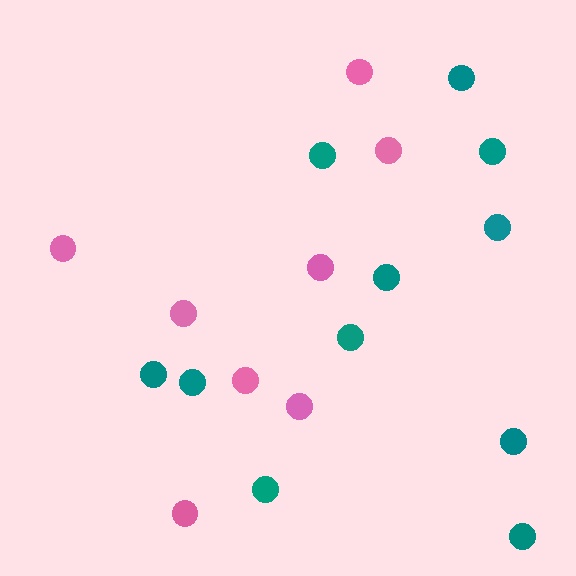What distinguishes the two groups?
There are 2 groups: one group of pink circles (8) and one group of teal circles (11).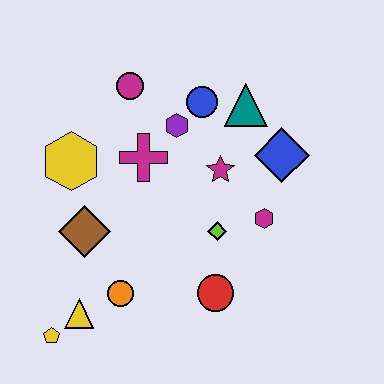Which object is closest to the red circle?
The lime diamond is closest to the red circle.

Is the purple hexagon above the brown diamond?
Yes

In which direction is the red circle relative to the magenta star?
The red circle is below the magenta star.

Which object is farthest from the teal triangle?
The yellow pentagon is farthest from the teal triangle.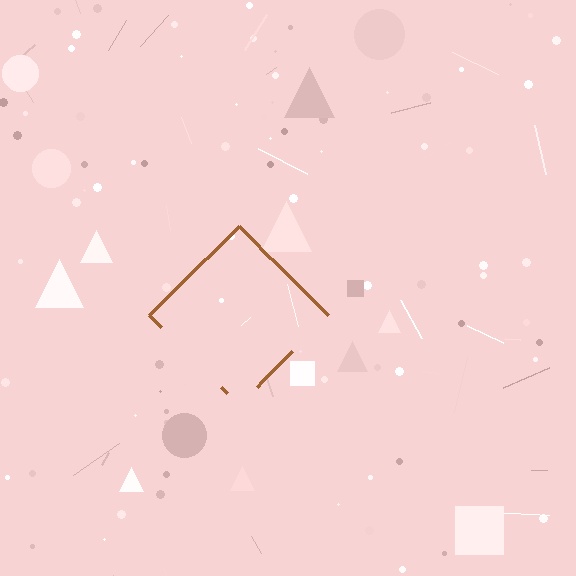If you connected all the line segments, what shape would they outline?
They would outline a diamond.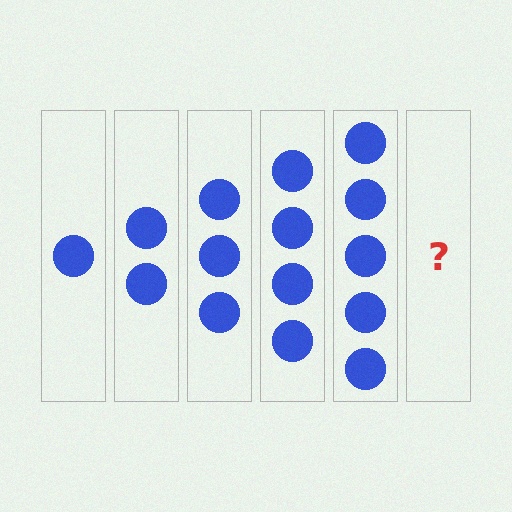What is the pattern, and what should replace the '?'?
The pattern is that each step adds one more circle. The '?' should be 6 circles.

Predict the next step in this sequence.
The next step is 6 circles.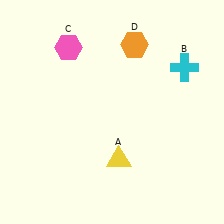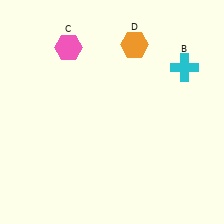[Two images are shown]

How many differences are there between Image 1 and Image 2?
There is 1 difference between the two images.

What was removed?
The yellow triangle (A) was removed in Image 2.